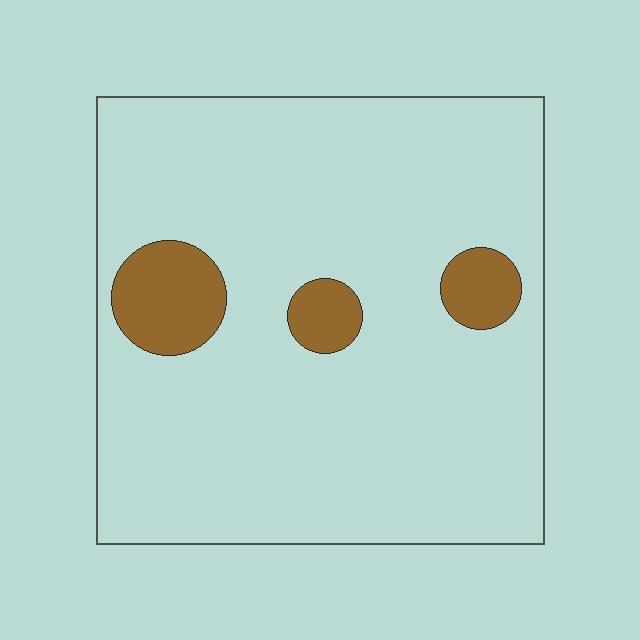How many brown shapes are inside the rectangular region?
3.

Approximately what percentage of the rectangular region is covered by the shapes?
Approximately 10%.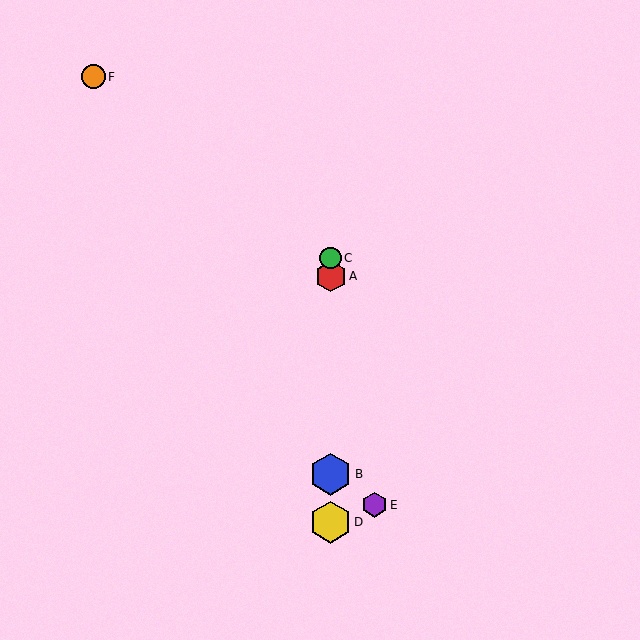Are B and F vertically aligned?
No, B is at x≈331 and F is at x≈93.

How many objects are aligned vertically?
4 objects (A, B, C, D) are aligned vertically.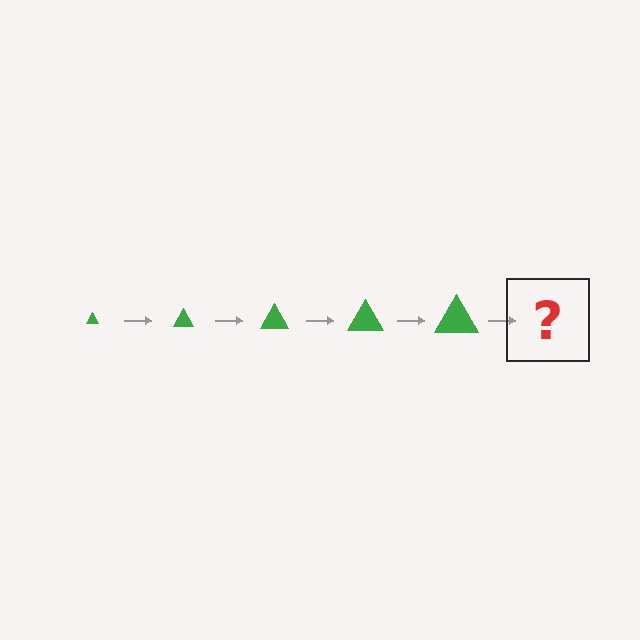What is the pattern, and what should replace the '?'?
The pattern is that the triangle gets progressively larger each step. The '?' should be a green triangle, larger than the previous one.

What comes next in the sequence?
The next element should be a green triangle, larger than the previous one.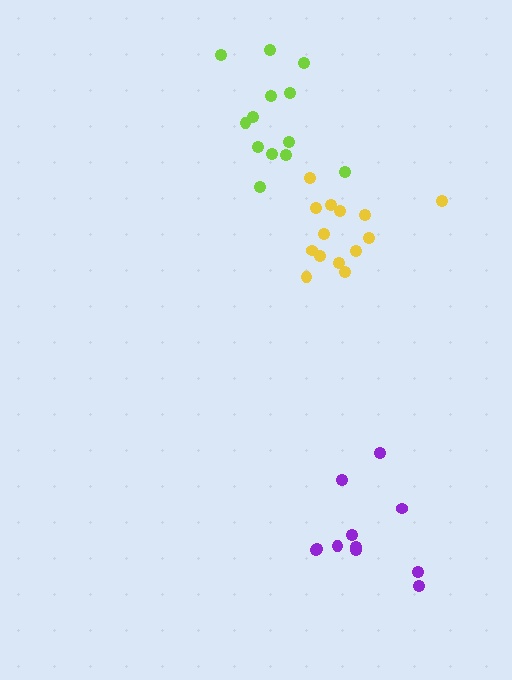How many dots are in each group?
Group 1: 11 dots, Group 2: 13 dots, Group 3: 14 dots (38 total).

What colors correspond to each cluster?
The clusters are colored: purple, lime, yellow.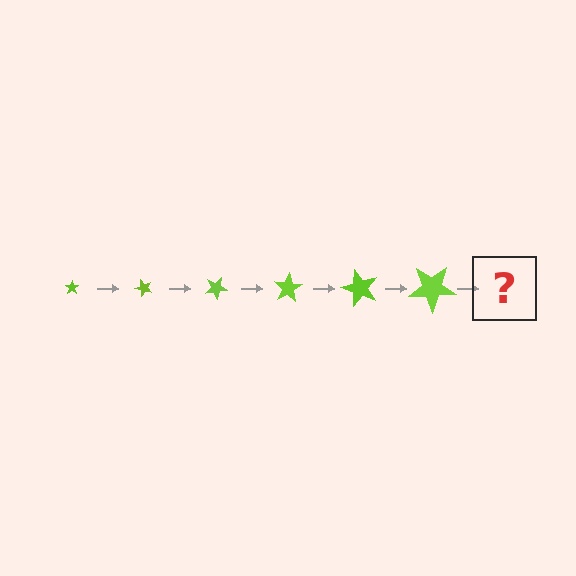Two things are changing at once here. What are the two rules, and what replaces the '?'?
The two rules are that the star grows larger each step and it rotates 50 degrees each step. The '?' should be a star, larger than the previous one and rotated 300 degrees from the start.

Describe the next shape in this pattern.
It should be a star, larger than the previous one and rotated 300 degrees from the start.